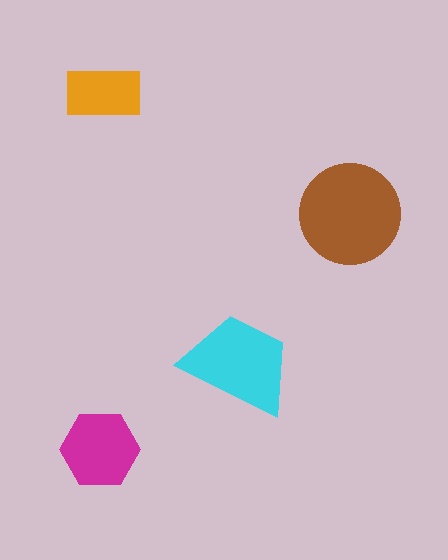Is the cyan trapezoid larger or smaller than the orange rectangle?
Larger.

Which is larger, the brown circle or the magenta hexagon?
The brown circle.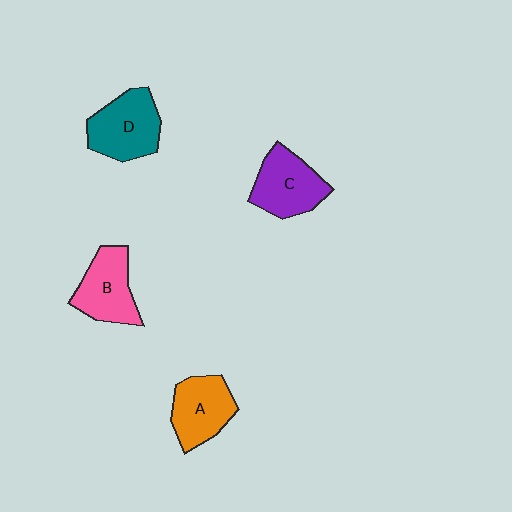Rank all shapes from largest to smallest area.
From largest to smallest: D (teal), C (purple), B (pink), A (orange).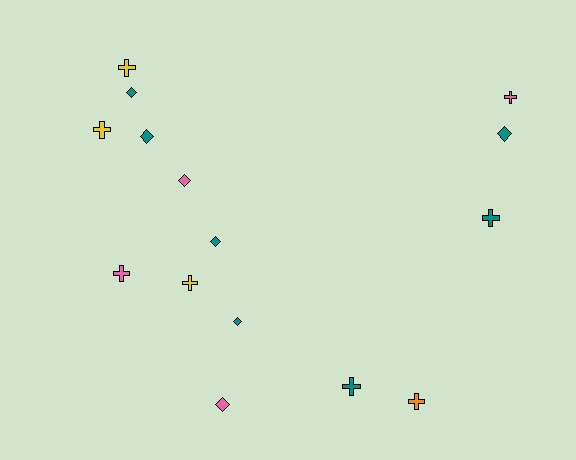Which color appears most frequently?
Teal, with 7 objects.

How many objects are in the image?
There are 15 objects.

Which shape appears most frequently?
Cross, with 8 objects.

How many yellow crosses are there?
There are 3 yellow crosses.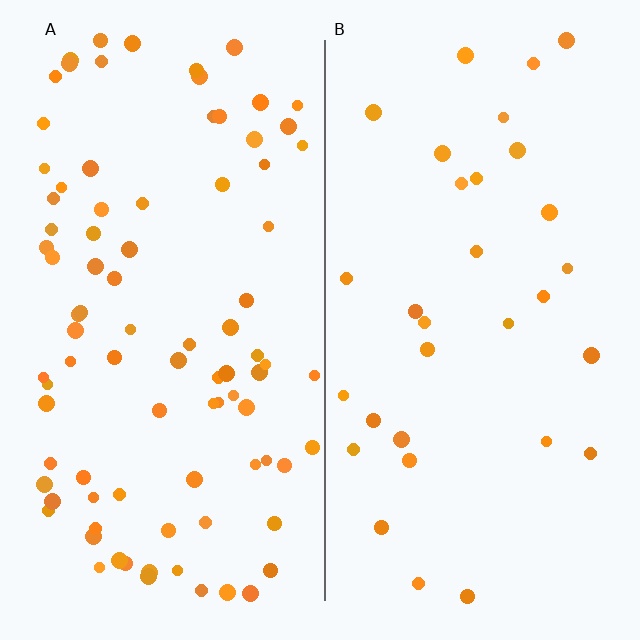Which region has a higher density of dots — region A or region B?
A (the left).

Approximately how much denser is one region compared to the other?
Approximately 2.8× — region A over region B.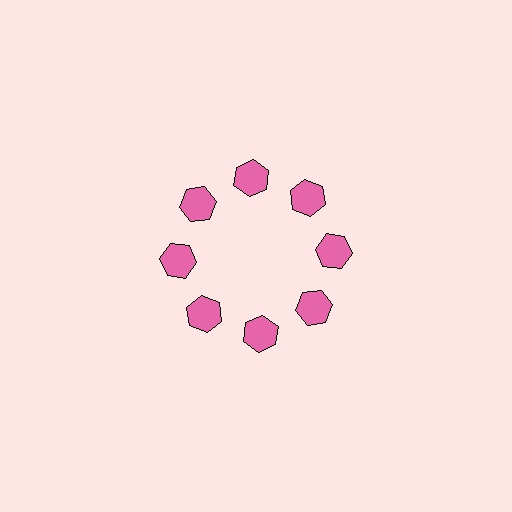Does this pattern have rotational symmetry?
Yes, this pattern has 8-fold rotational symmetry. It looks the same after rotating 45 degrees around the center.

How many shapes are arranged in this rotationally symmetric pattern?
There are 8 shapes, arranged in 8 groups of 1.